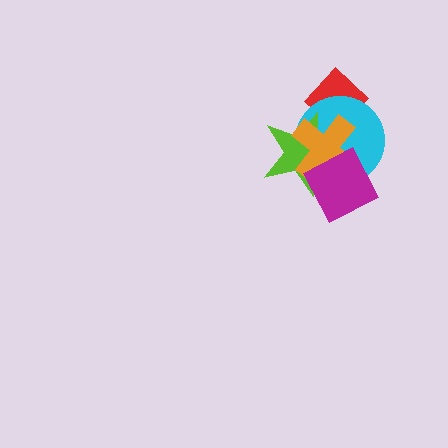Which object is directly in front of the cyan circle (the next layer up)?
The lime star is directly in front of the cyan circle.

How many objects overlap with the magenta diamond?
3 objects overlap with the magenta diamond.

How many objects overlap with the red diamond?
3 objects overlap with the red diamond.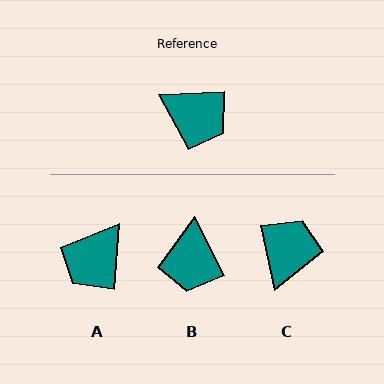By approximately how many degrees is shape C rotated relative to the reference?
Approximately 100 degrees counter-clockwise.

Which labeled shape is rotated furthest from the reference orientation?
C, about 100 degrees away.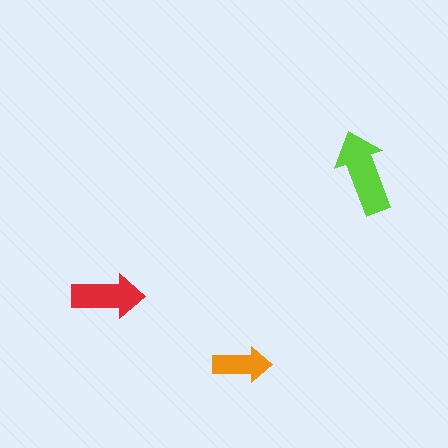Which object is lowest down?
The orange arrow is bottommost.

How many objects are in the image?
There are 3 objects in the image.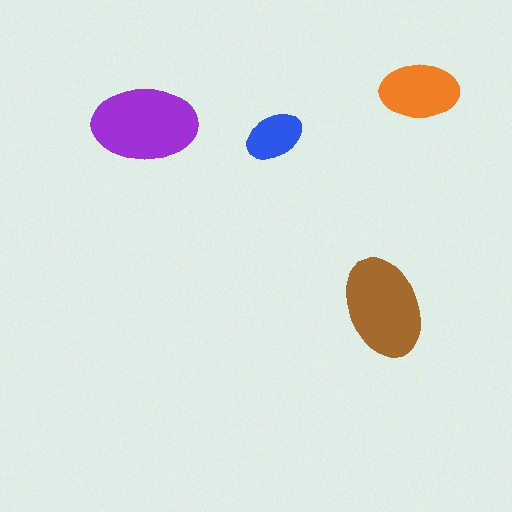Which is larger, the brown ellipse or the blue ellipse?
The brown one.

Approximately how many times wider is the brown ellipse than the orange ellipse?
About 1.5 times wider.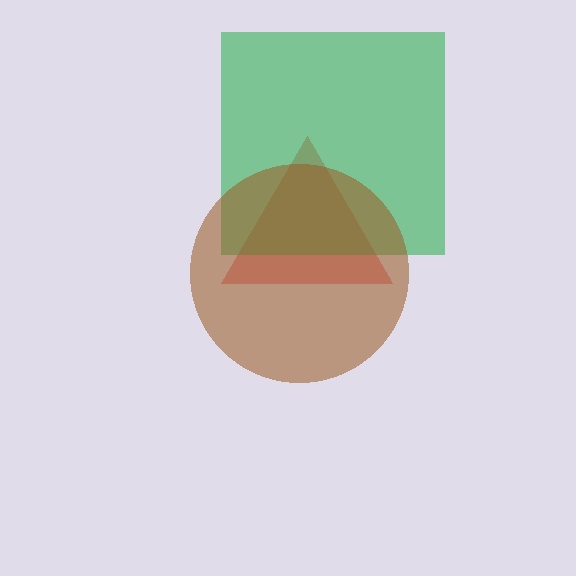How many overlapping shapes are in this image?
There are 3 overlapping shapes in the image.